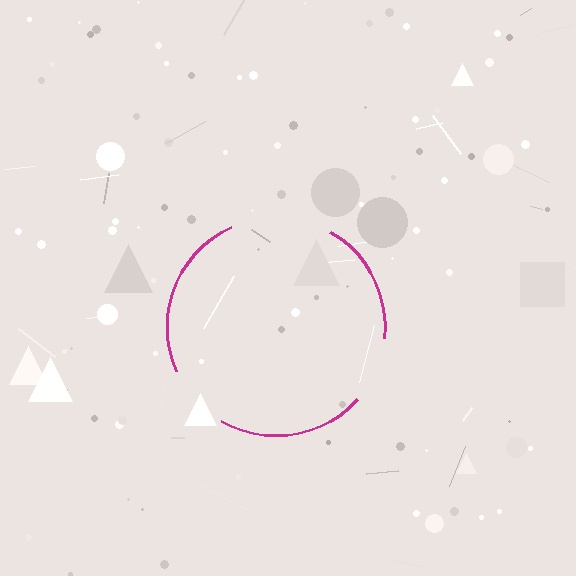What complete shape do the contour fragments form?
The contour fragments form a circle.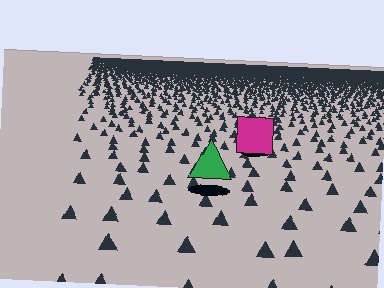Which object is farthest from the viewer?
The magenta square is farthest from the viewer. It appears smaller and the ground texture around it is denser.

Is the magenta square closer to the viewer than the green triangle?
No. The green triangle is closer — you can tell from the texture gradient: the ground texture is coarser near it.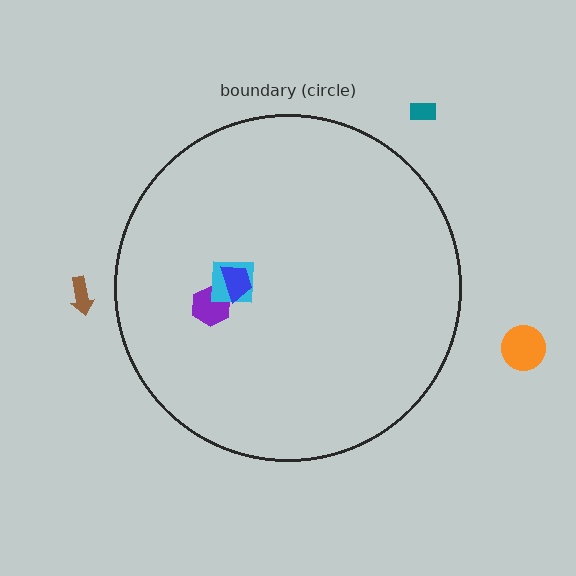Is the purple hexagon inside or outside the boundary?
Inside.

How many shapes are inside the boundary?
3 inside, 3 outside.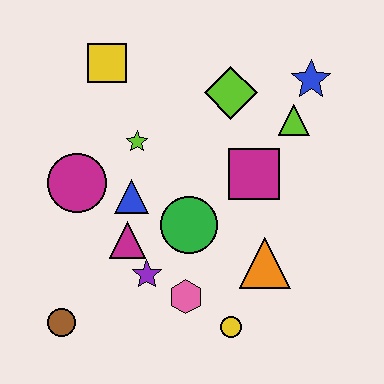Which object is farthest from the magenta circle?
The blue star is farthest from the magenta circle.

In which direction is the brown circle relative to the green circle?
The brown circle is to the left of the green circle.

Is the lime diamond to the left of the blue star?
Yes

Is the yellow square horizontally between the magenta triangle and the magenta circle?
Yes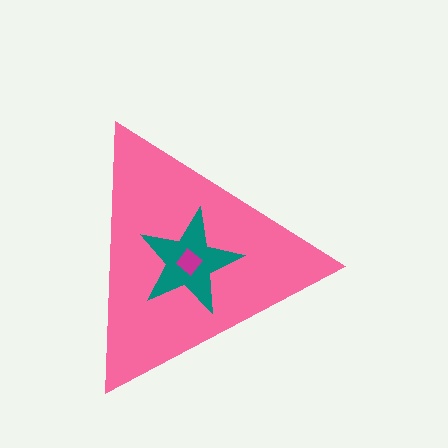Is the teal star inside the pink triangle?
Yes.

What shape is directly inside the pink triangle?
The teal star.